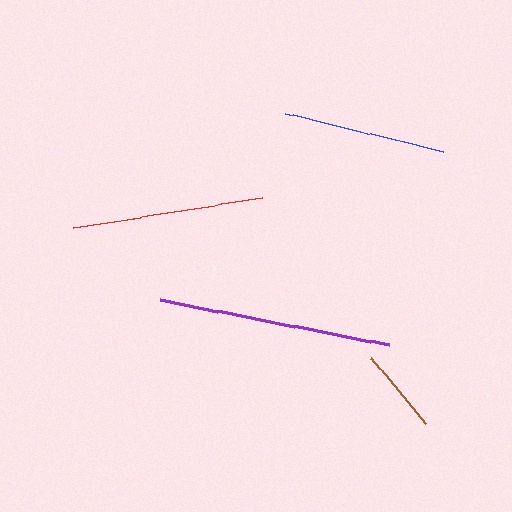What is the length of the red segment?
The red segment is approximately 193 pixels long.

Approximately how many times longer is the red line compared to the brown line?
The red line is approximately 2.2 times the length of the brown line.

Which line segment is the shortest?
The brown line is the shortest at approximately 86 pixels.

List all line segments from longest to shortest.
From longest to shortest: purple, red, blue, brown.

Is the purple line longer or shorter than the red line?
The purple line is longer than the red line.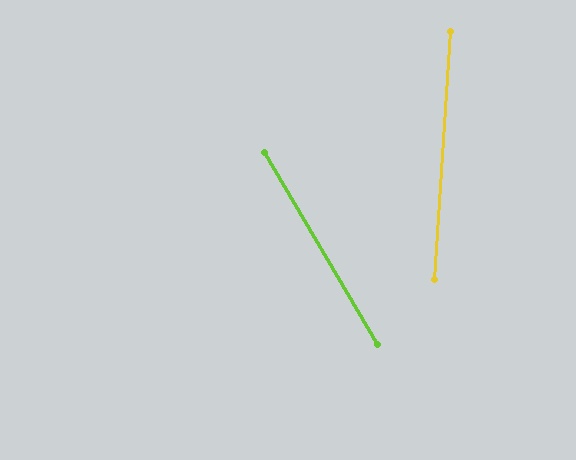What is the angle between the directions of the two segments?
Approximately 34 degrees.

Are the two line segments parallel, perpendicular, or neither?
Neither parallel nor perpendicular — they differ by about 34°.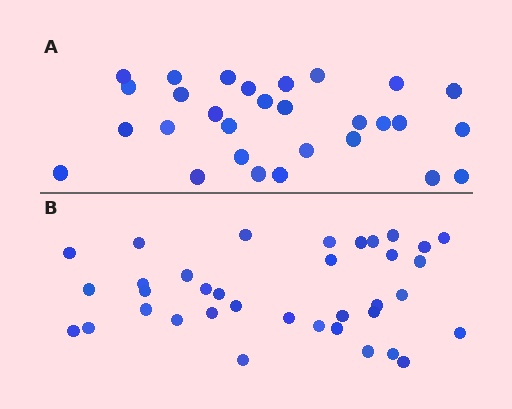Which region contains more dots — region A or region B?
Region B (the bottom region) has more dots.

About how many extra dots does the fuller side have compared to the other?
Region B has roughly 8 or so more dots than region A.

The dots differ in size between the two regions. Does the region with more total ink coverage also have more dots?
No. Region A has more total ink coverage because its dots are larger, but region B actually contains more individual dots. Total area can be misleading — the number of items is what matters here.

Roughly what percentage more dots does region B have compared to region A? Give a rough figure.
About 25% more.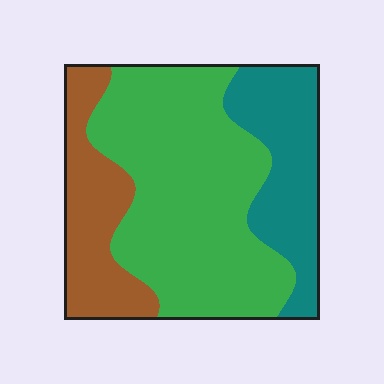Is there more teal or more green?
Green.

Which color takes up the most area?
Green, at roughly 55%.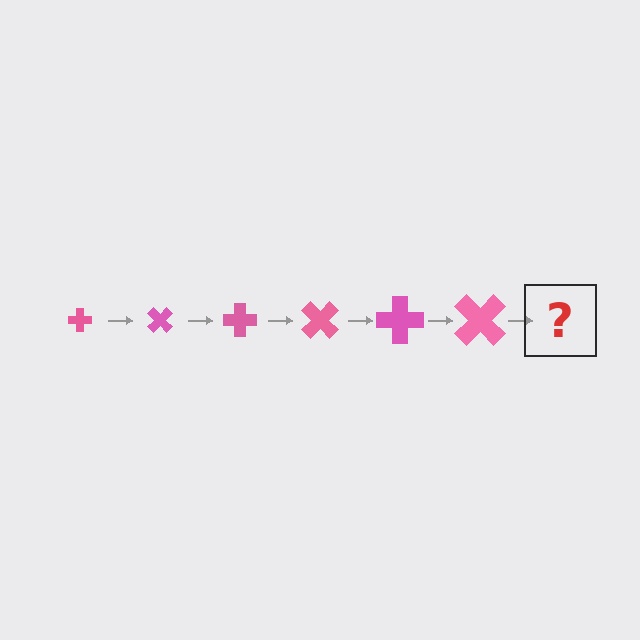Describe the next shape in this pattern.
It should be a cross, larger than the previous one and rotated 270 degrees from the start.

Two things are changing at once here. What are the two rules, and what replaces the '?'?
The two rules are that the cross grows larger each step and it rotates 45 degrees each step. The '?' should be a cross, larger than the previous one and rotated 270 degrees from the start.